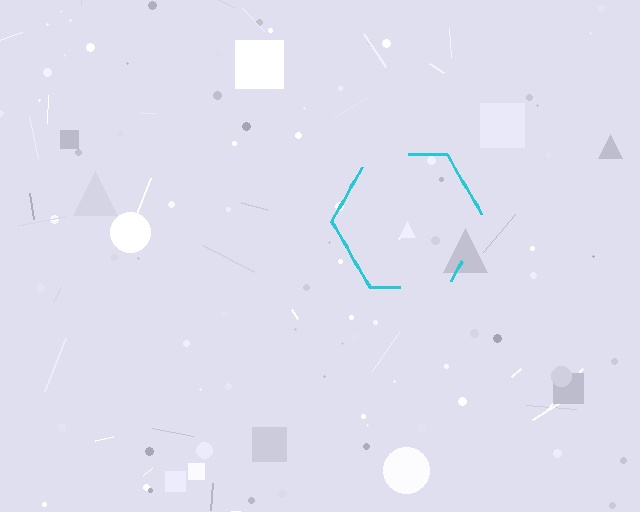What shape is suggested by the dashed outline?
The dashed outline suggests a hexagon.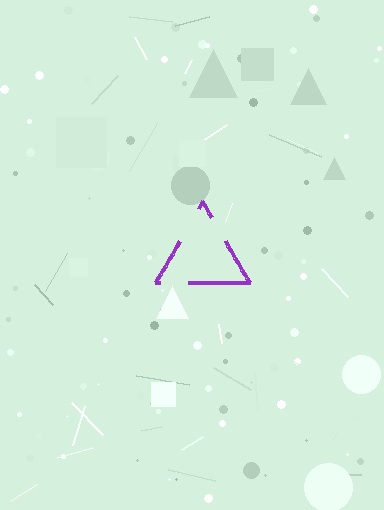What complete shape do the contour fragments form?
The contour fragments form a triangle.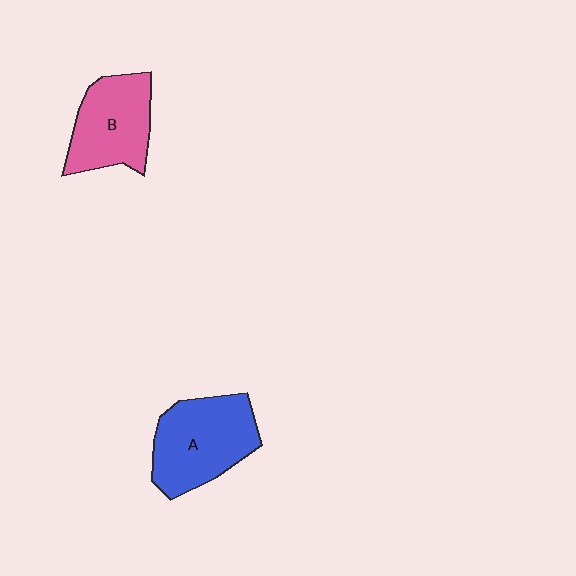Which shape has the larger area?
Shape A (blue).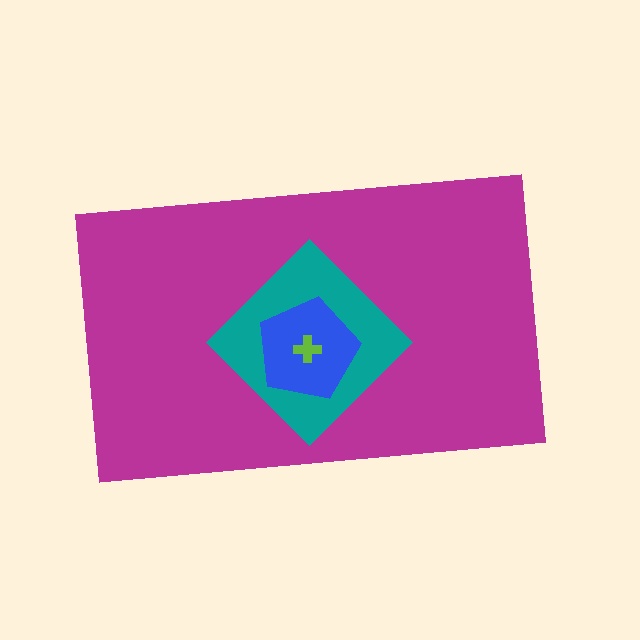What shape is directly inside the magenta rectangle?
The teal diamond.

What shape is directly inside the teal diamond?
The blue pentagon.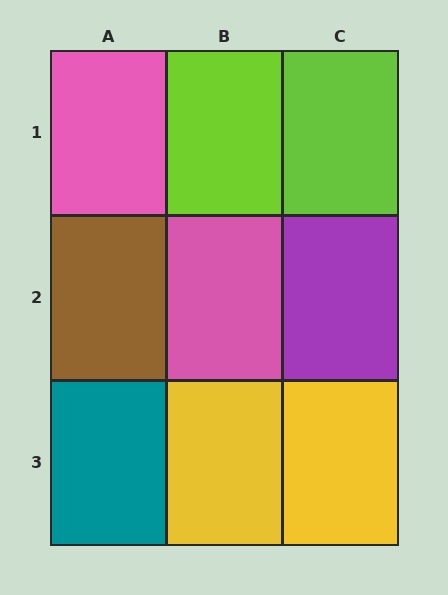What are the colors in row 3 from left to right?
Teal, yellow, yellow.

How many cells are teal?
1 cell is teal.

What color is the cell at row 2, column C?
Purple.